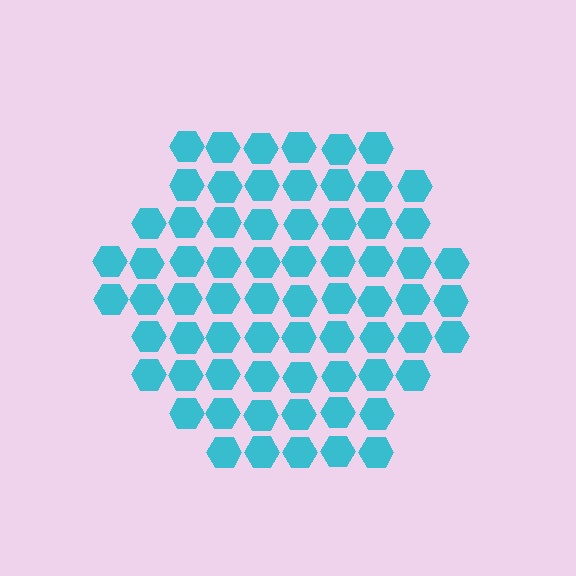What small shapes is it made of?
It is made of small hexagons.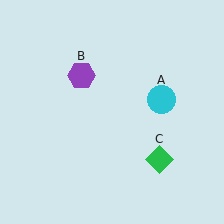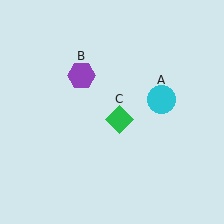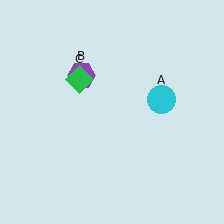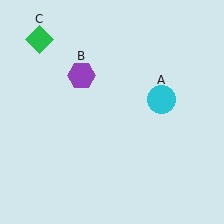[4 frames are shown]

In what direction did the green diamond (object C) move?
The green diamond (object C) moved up and to the left.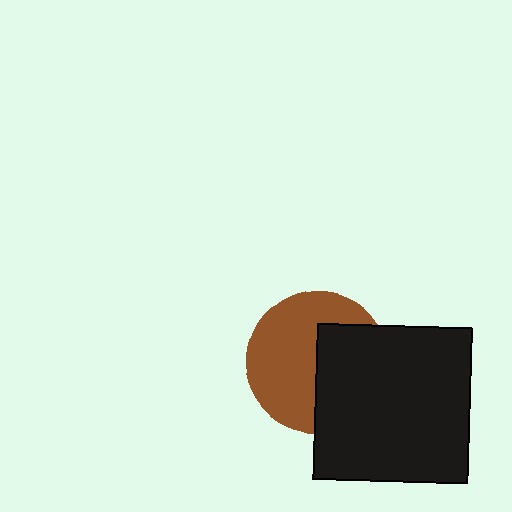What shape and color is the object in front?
The object in front is a black square.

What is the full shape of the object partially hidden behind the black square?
The partially hidden object is a brown circle.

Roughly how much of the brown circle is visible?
About half of it is visible (roughly 58%).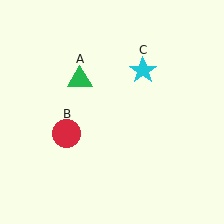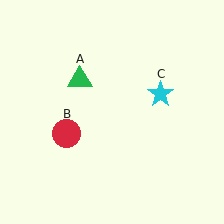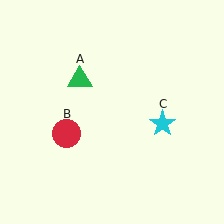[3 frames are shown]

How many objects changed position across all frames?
1 object changed position: cyan star (object C).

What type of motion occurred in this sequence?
The cyan star (object C) rotated clockwise around the center of the scene.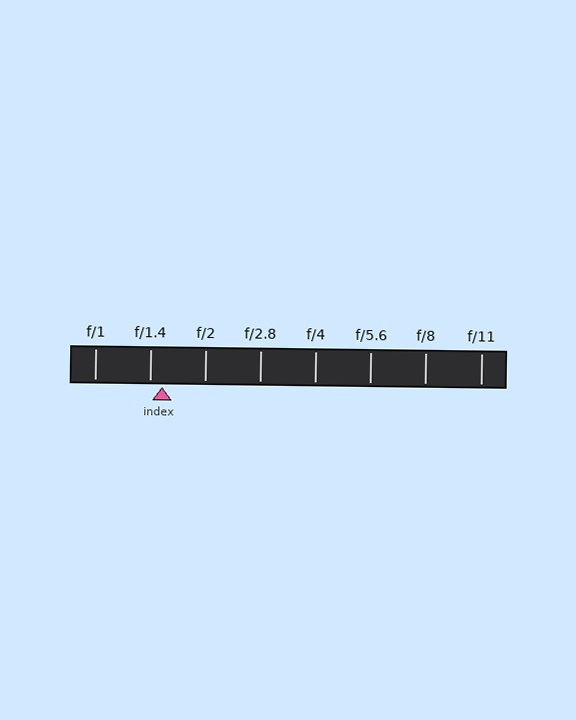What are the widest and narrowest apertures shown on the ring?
The widest aperture shown is f/1 and the narrowest is f/11.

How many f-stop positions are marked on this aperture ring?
There are 8 f-stop positions marked.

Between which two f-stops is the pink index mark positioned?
The index mark is between f/1.4 and f/2.